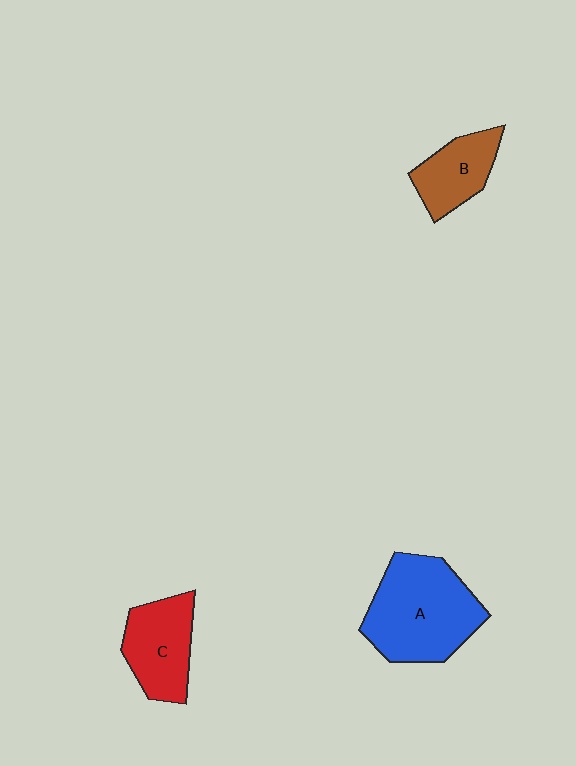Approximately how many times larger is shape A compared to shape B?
Approximately 2.0 times.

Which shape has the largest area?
Shape A (blue).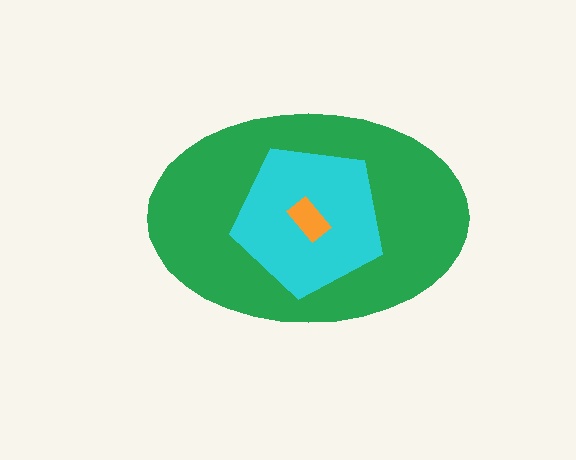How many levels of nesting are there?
3.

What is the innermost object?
The orange rectangle.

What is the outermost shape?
The green ellipse.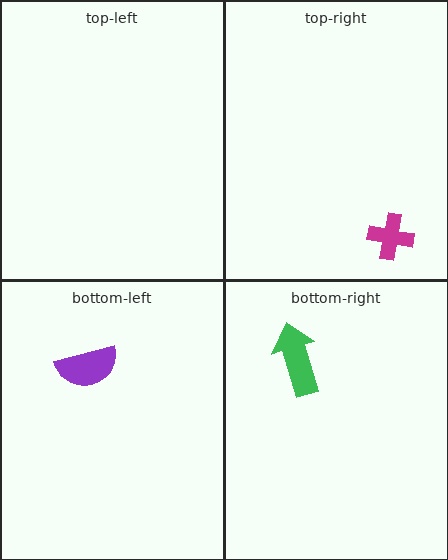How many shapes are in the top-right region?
1.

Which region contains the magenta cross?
The top-right region.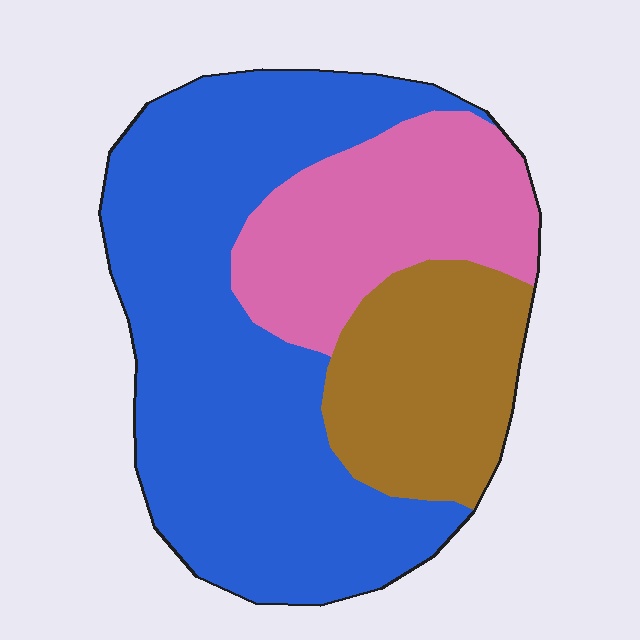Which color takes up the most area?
Blue, at roughly 55%.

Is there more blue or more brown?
Blue.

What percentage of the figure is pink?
Pink covers around 25% of the figure.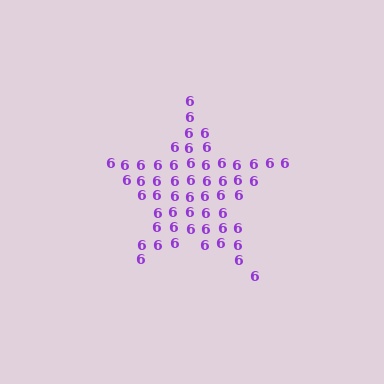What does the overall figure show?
The overall figure shows a star.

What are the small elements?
The small elements are digit 6's.